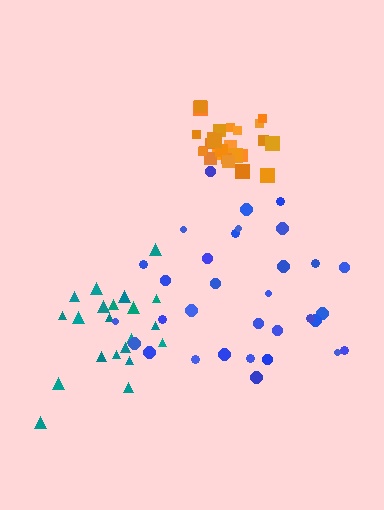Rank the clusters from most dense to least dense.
orange, teal, blue.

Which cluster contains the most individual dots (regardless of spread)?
Blue (32).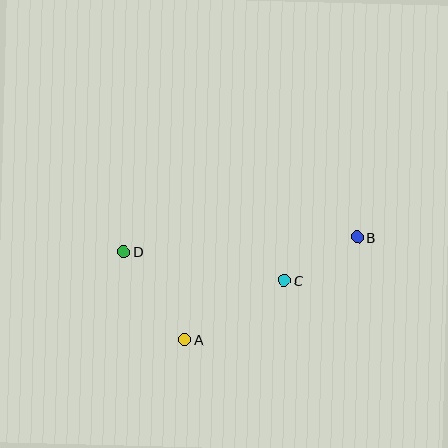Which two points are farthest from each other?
Points B and D are farthest from each other.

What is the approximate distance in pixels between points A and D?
The distance between A and D is approximately 107 pixels.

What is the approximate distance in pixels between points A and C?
The distance between A and C is approximately 116 pixels.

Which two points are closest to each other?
Points B and C are closest to each other.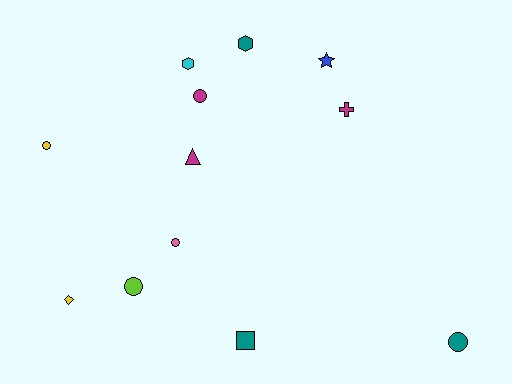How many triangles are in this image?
There is 1 triangle.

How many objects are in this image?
There are 12 objects.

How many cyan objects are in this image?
There is 1 cyan object.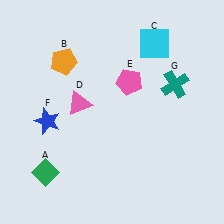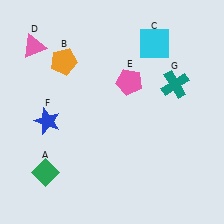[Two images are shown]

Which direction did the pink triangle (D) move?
The pink triangle (D) moved up.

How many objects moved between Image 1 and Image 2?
1 object moved between the two images.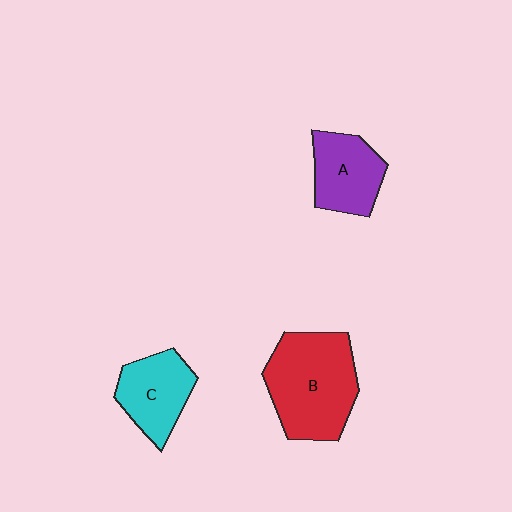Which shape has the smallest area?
Shape A (purple).